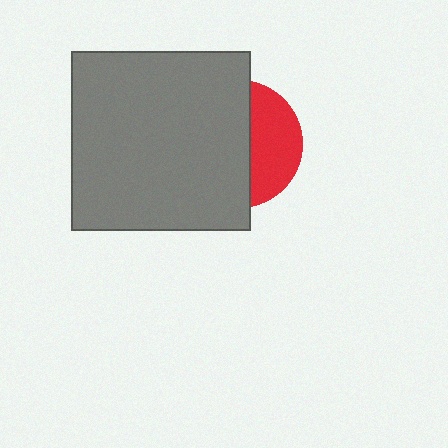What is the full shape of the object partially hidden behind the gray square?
The partially hidden object is a red circle.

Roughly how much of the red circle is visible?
A small part of it is visible (roughly 38%).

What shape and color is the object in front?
The object in front is a gray square.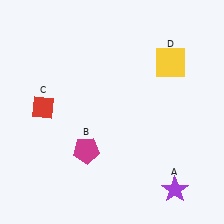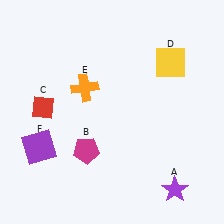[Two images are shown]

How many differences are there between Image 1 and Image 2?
There are 2 differences between the two images.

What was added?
An orange cross (E), a purple square (F) were added in Image 2.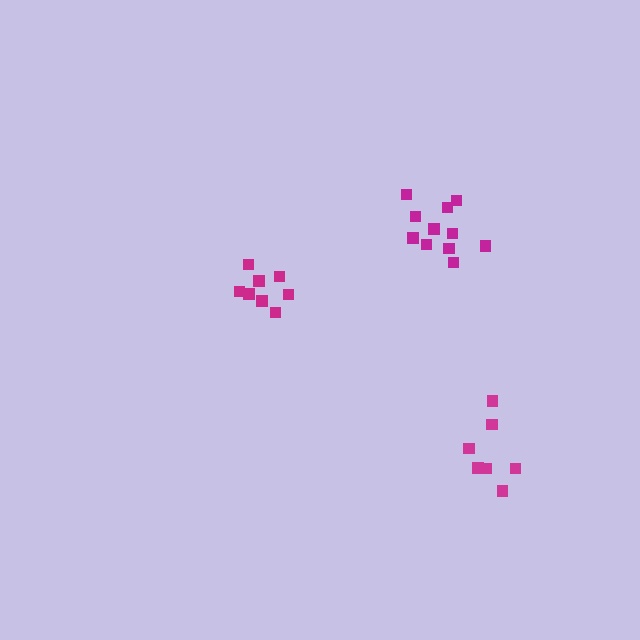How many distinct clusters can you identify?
There are 3 distinct clusters.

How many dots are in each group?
Group 1: 8 dots, Group 2: 11 dots, Group 3: 7 dots (26 total).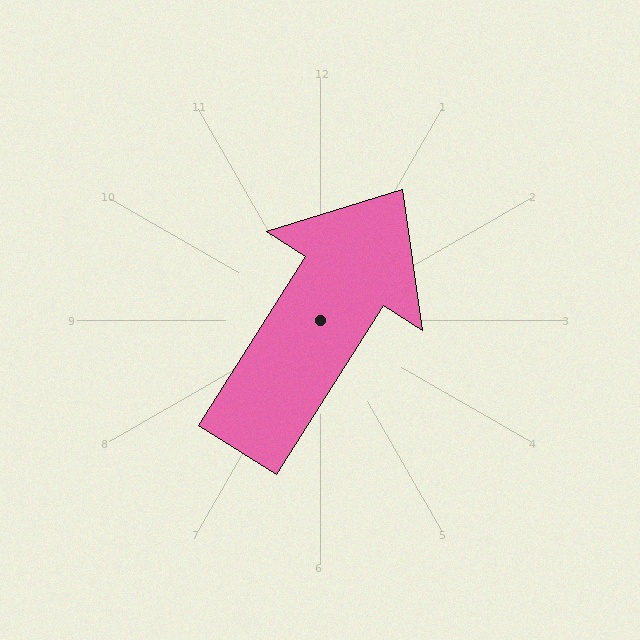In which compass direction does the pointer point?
Northeast.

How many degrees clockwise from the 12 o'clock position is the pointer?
Approximately 32 degrees.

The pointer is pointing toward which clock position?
Roughly 1 o'clock.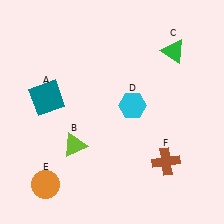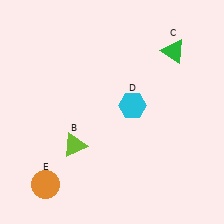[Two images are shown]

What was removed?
The brown cross (F), the teal square (A) were removed in Image 2.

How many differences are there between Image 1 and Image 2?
There are 2 differences between the two images.